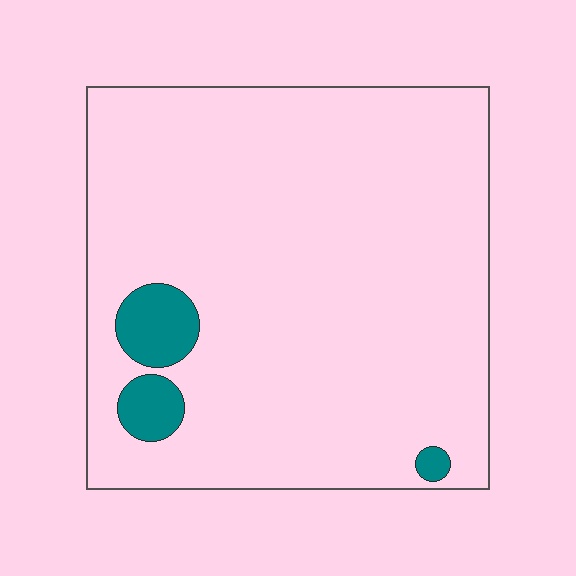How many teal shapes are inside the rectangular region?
3.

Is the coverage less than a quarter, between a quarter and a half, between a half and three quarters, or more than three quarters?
Less than a quarter.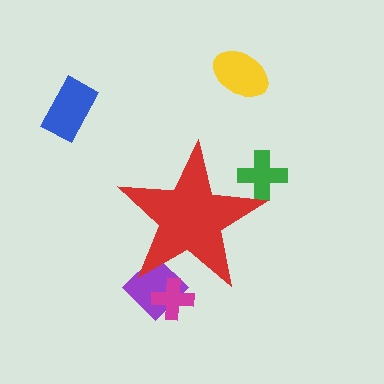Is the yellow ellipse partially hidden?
No, the yellow ellipse is fully visible.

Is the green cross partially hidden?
Yes, the green cross is partially hidden behind the red star.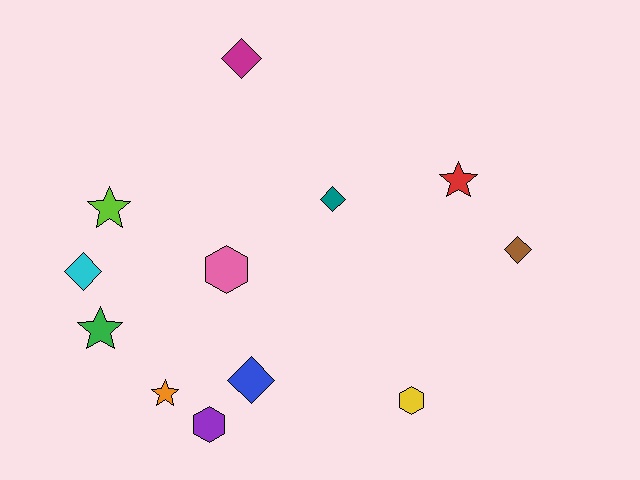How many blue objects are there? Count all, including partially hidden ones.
There is 1 blue object.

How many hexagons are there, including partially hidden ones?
There are 3 hexagons.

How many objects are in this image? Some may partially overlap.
There are 12 objects.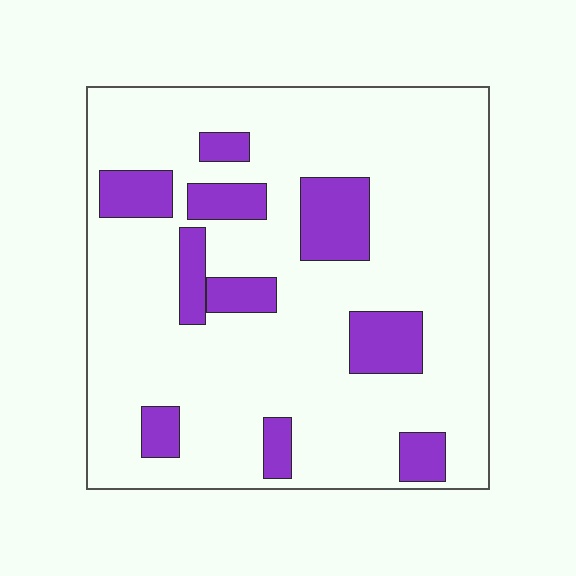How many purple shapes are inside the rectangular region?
10.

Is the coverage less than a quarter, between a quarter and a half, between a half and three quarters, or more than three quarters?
Less than a quarter.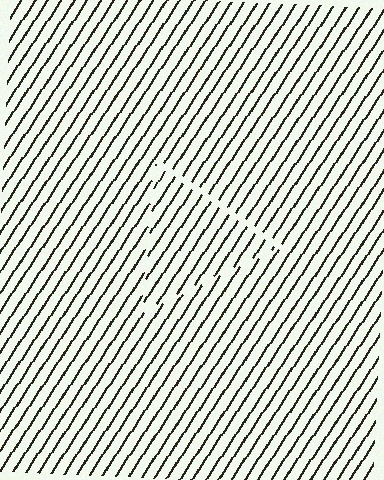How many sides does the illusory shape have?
3 sides — the line-ends trace a triangle.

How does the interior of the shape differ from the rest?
The interior of the shape contains the same grating, shifted by half a period — the contour is defined by the phase discontinuity where line-ends from the inner and outer gratings abut.